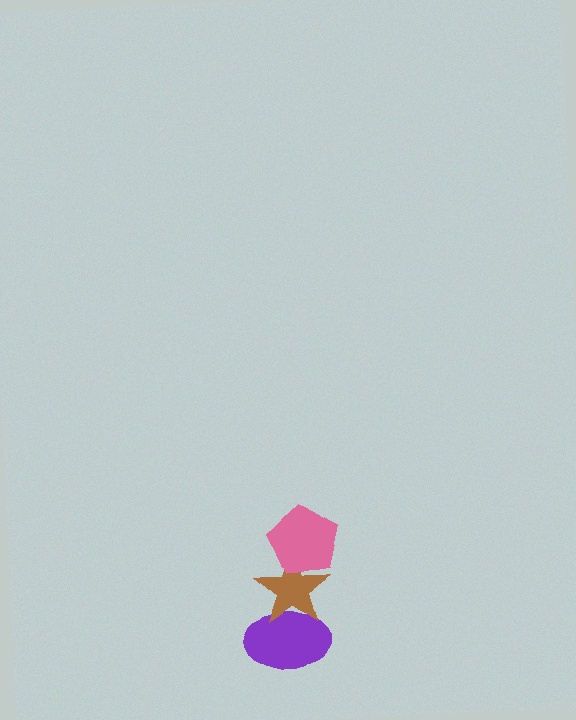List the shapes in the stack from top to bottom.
From top to bottom: the pink pentagon, the brown star, the purple ellipse.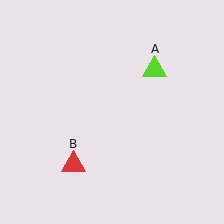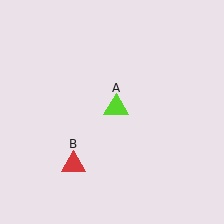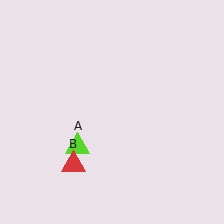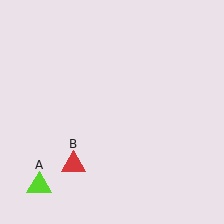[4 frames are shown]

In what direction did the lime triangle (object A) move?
The lime triangle (object A) moved down and to the left.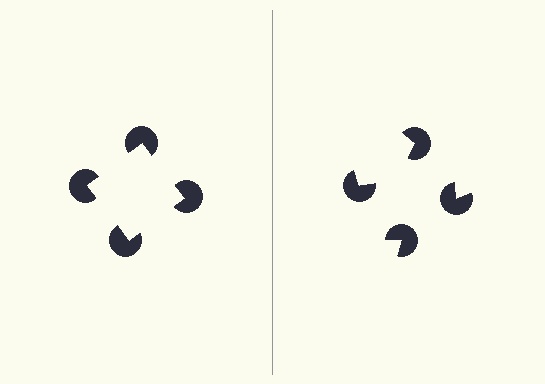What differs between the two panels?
The pac-man discs are positioned identically on both sides; only the wedge orientations differ. On the left they align to a square; on the right they are misaligned.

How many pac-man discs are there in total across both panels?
8 — 4 on each side.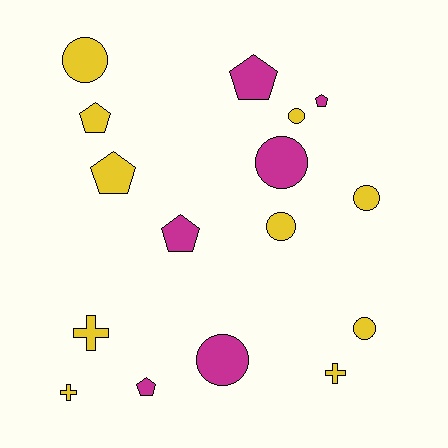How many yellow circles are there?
There are 5 yellow circles.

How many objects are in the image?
There are 16 objects.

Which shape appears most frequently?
Circle, with 7 objects.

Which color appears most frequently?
Yellow, with 10 objects.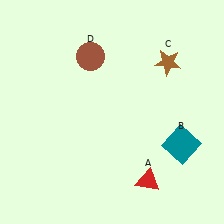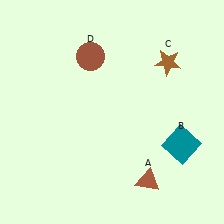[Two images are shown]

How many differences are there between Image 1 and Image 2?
There is 1 difference between the two images.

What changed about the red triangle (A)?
In Image 1, A is red. In Image 2, it changed to brown.